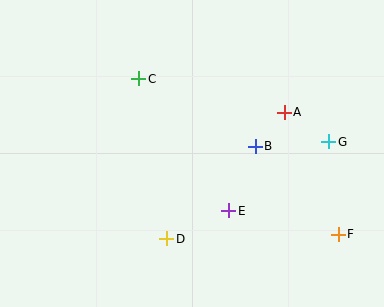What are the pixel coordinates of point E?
Point E is at (229, 211).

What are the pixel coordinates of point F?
Point F is at (338, 234).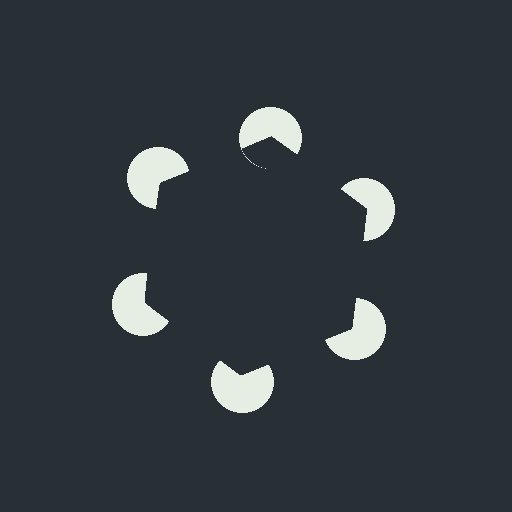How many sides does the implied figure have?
6 sides.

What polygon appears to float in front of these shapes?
An illusory hexagon — its edges are inferred from the aligned wedge cuts in the pac-man discs, not physically drawn.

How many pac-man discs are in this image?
There are 6 — one at each vertex of the illusory hexagon.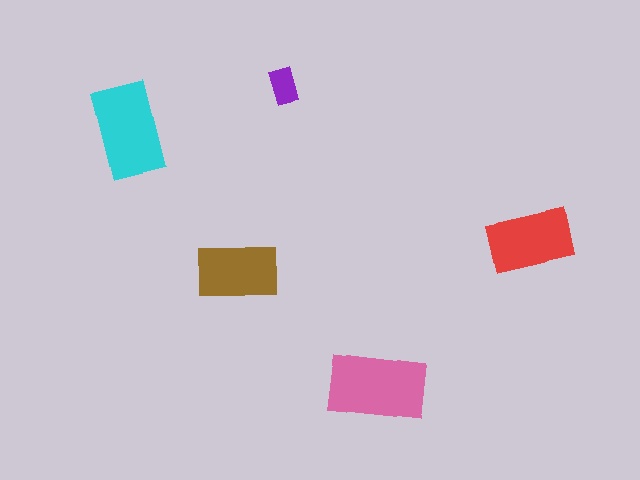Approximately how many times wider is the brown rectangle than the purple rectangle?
About 2 times wider.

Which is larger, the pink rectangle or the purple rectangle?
The pink one.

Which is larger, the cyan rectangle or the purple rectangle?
The cyan one.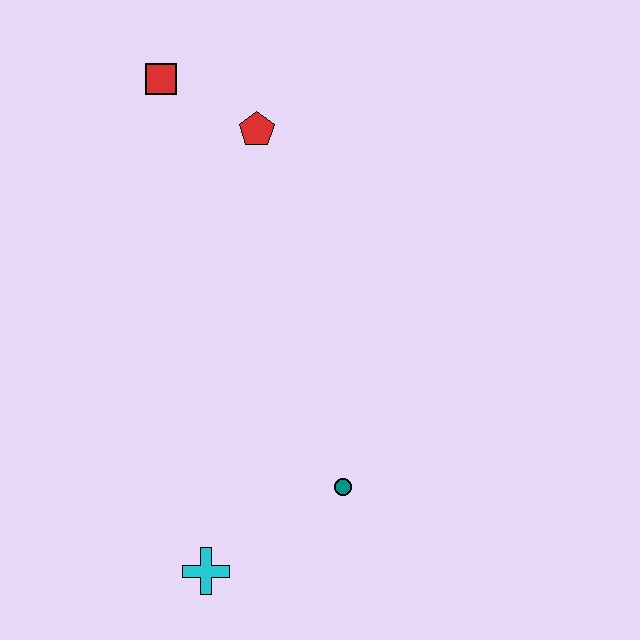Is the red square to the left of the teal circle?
Yes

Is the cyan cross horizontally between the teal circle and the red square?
Yes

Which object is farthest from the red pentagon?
The cyan cross is farthest from the red pentagon.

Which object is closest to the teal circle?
The cyan cross is closest to the teal circle.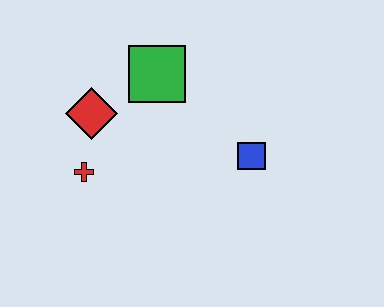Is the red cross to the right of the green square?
No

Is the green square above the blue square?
Yes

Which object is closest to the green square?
The red diamond is closest to the green square.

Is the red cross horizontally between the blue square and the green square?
No